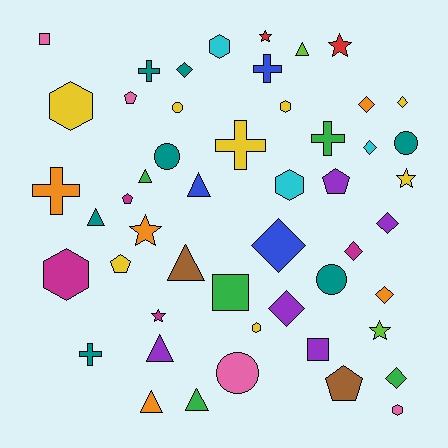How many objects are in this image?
There are 50 objects.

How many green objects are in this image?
There are 5 green objects.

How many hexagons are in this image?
There are 7 hexagons.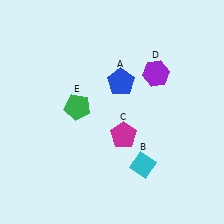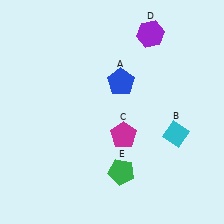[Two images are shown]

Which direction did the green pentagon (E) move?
The green pentagon (E) moved down.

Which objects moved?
The objects that moved are: the cyan diamond (B), the purple hexagon (D), the green pentagon (E).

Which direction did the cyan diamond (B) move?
The cyan diamond (B) moved right.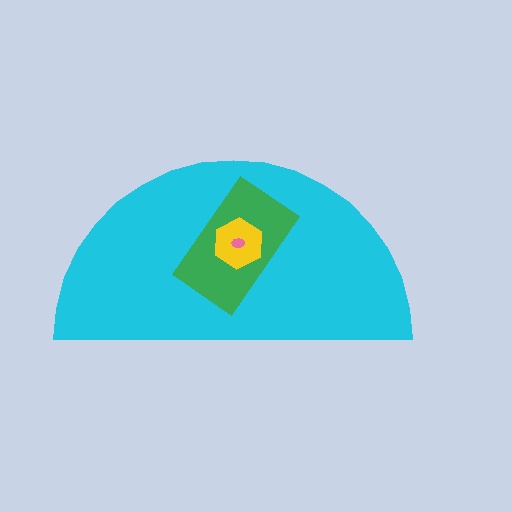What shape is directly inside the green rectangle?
The yellow hexagon.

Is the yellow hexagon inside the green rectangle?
Yes.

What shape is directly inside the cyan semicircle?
The green rectangle.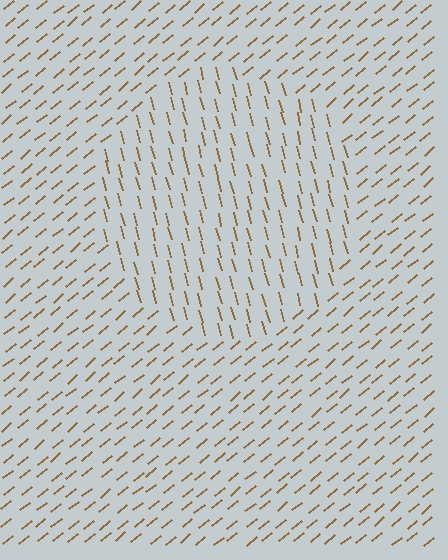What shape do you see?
I see a circle.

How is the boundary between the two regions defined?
The boundary is defined purely by a change in line orientation (approximately 65 degrees difference). All lines are the same color and thickness.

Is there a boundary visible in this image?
Yes, there is a texture boundary formed by a change in line orientation.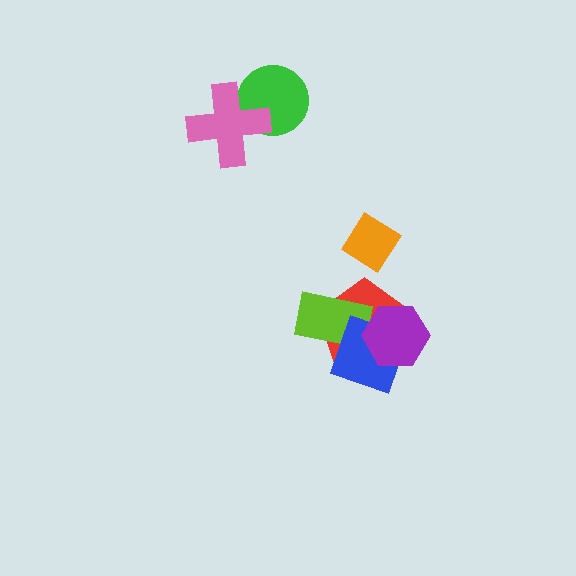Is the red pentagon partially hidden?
Yes, it is partially covered by another shape.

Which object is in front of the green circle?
The pink cross is in front of the green circle.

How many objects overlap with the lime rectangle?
2 objects overlap with the lime rectangle.